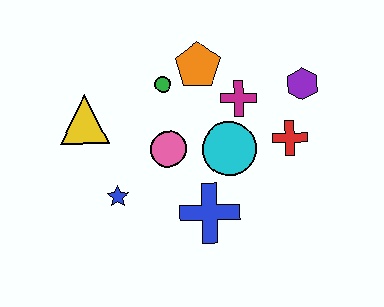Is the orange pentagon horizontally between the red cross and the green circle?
Yes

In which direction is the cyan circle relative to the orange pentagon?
The cyan circle is below the orange pentagon.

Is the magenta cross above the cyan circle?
Yes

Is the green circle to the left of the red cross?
Yes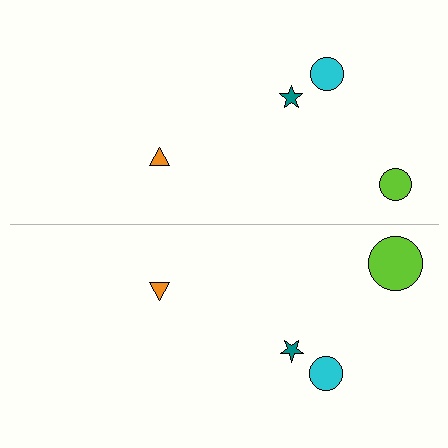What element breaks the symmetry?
The lime circle on the bottom side has a different size than its mirror counterpart.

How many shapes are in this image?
There are 8 shapes in this image.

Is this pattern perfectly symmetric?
No, the pattern is not perfectly symmetric. The lime circle on the bottom side has a different size than its mirror counterpart.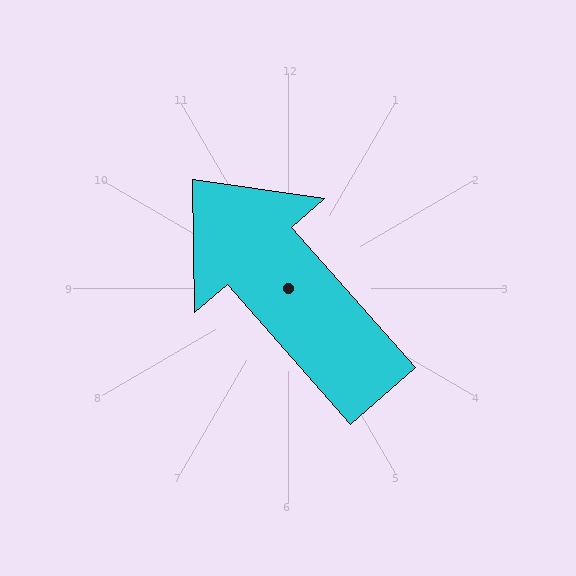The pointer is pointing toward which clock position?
Roughly 11 o'clock.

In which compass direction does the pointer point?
Northwest.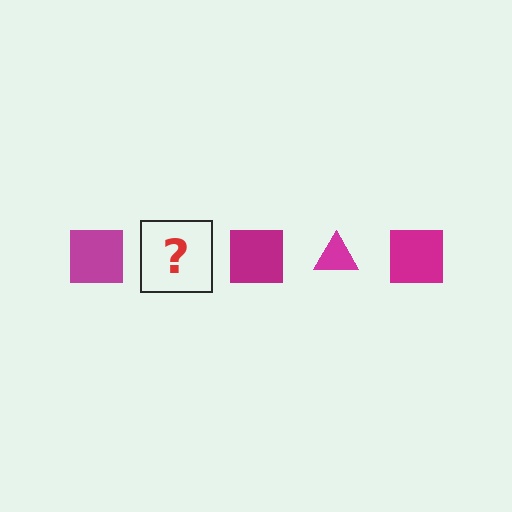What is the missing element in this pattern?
The missing element is a magenta triangle.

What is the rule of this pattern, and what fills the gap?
The rule is that the pattern cycles through square, triangle shapes in magenta. The gap should be filled with a magenta triangle.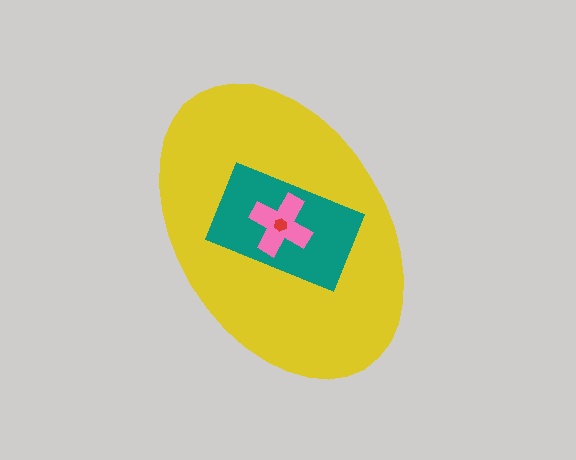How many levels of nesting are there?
4.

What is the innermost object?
The red hexagon.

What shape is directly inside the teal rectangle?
The pink cross.